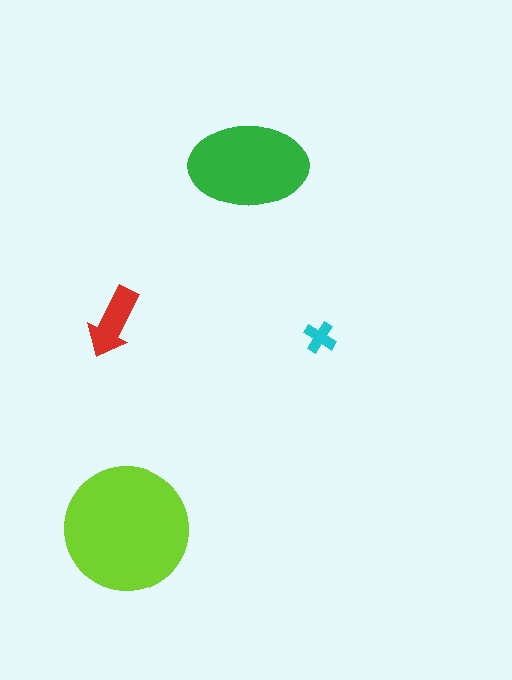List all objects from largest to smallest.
The lime circle, the green ellipse, the red arrow, the cyan cross.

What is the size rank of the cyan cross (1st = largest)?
4th.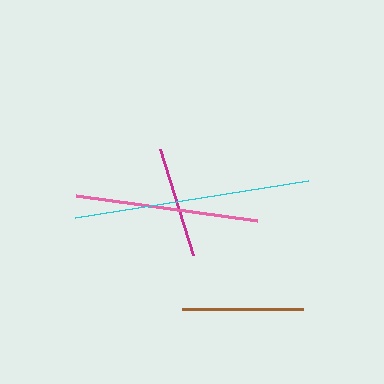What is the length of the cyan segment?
The cyan segment is approximately 236 pixels long.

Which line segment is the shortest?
The magenta line is the shortest at approximately 111 pixels.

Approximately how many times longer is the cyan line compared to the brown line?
The cyan line is approximately 1.9 times the length of the brown line.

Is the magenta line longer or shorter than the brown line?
The brown line is longer than the magenta line.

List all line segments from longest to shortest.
From longest to shortest: cyan, pink, brown, magenta.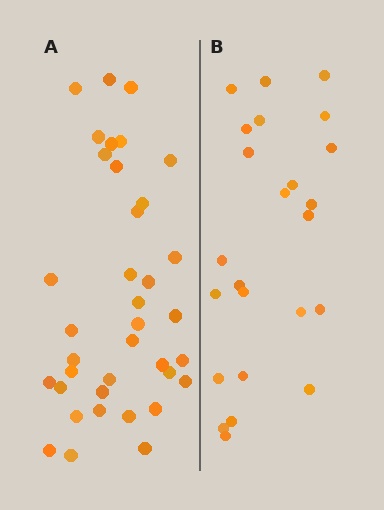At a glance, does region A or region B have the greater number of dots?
Region A (the left region) has more dots.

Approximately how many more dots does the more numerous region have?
Region A has approximately 15 more dots than region B.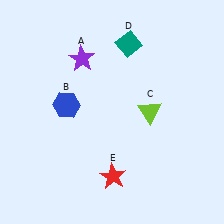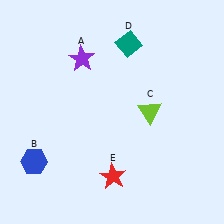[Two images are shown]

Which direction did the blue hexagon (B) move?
The blue hexagon (B) moved down.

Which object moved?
The blue hexagon (B) moved down.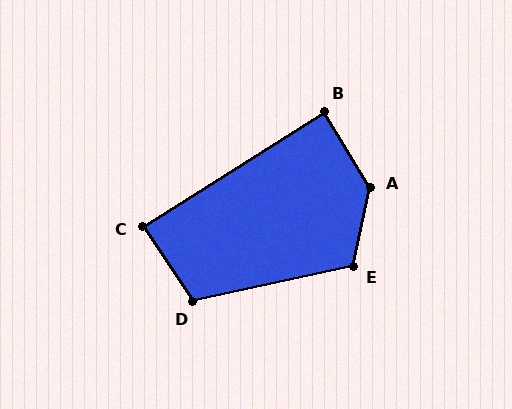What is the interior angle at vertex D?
Approximately 112 degrees (obtuse).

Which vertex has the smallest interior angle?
C, at approximately 88 degrees.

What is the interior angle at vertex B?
Approximately 89 degrees (approximately right).